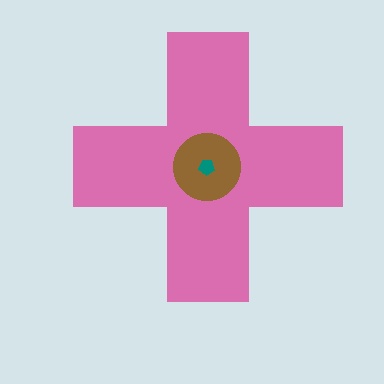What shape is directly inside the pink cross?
The brown circle.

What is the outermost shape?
The pink cross.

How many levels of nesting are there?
3.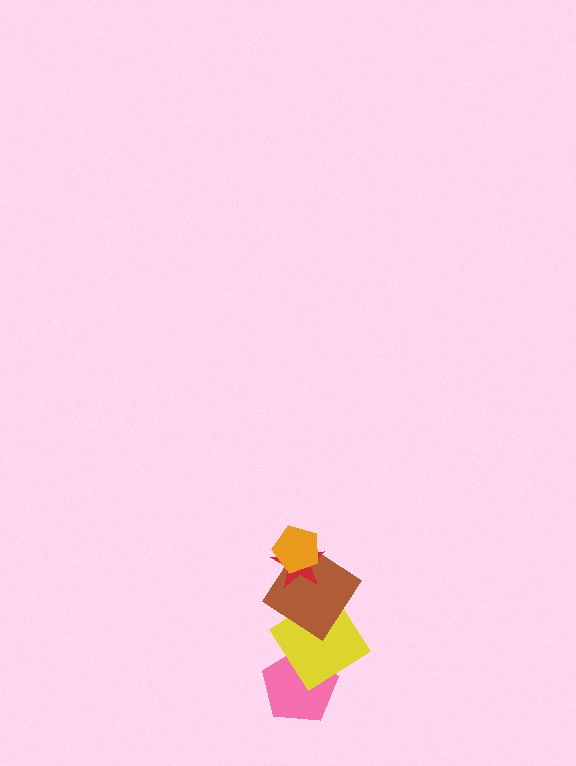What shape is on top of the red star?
The orange pentagon is on top of the red star.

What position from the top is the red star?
The red star is 2nd from the top.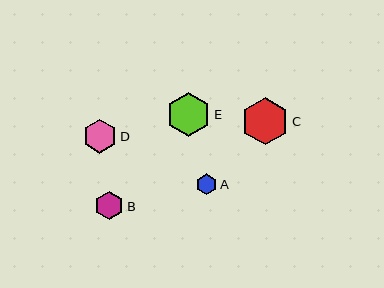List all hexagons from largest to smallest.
From largest to smallest: C, E, D, B, A.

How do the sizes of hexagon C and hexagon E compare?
Hexagon C and hexagon E are approximately the same size.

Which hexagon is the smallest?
Hexagon A is the smallest with a size of approximately 20 pixels.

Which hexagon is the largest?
Hexagon C is the largest with a size of approximately 47 pixels.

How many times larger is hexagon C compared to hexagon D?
Hexagon C is approximately 1.4 times the size of hexagon D.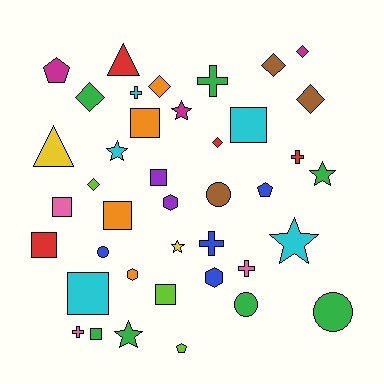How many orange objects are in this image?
There are 4 orange objects.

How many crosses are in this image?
There are 6 crosses.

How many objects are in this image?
There are 40 objects.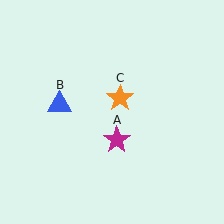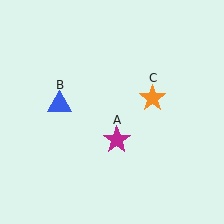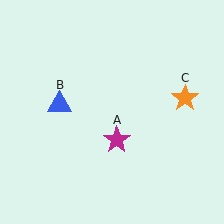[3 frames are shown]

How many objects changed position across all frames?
1 object changed position: orange star (object C).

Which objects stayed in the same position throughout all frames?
Magenta star (object A) and blue triangle (object B) remained stationary.